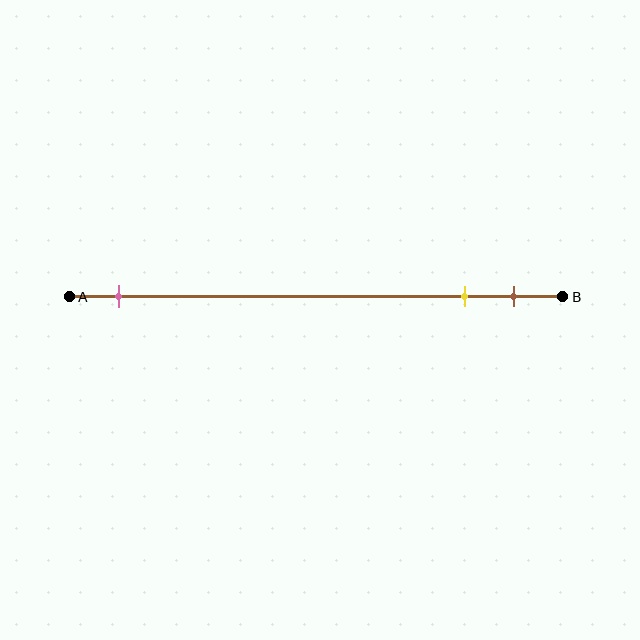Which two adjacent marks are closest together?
The yellow and brown marks are the closest adjacent pair.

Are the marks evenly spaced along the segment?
No, the marks are not evenly spaced.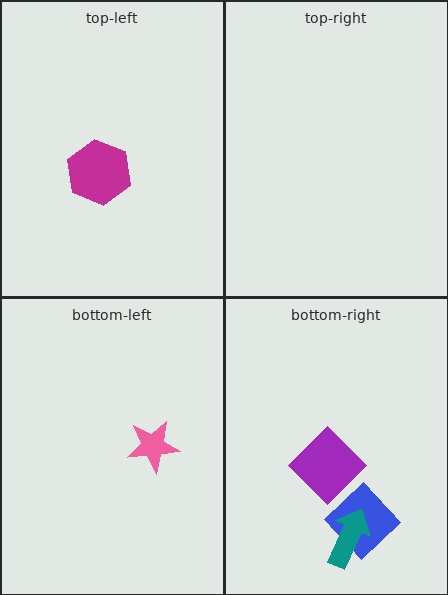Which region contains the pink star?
The bottom-left region.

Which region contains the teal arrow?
The bottom-right region.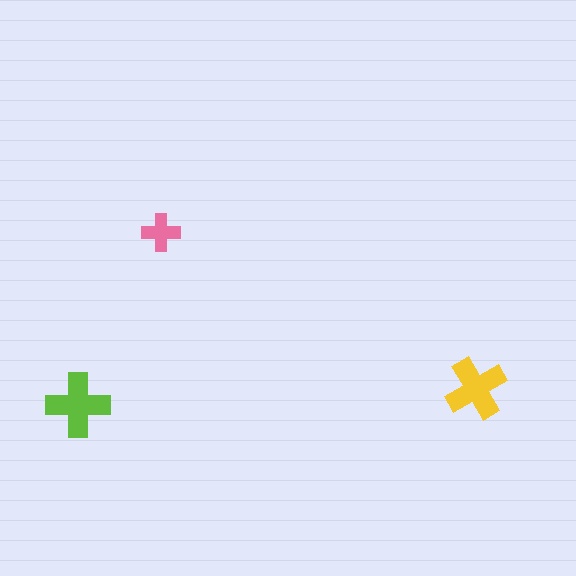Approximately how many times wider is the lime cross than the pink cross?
About 1.5 times wider.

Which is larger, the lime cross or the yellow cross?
The lime one.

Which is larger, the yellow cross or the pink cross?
The yellow one.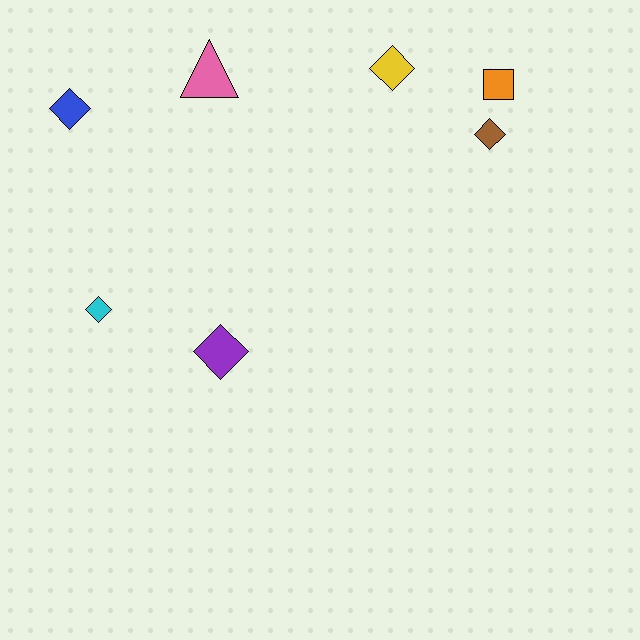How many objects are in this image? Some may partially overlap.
There are 7 objects.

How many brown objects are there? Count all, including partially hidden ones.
There is 1 brown object.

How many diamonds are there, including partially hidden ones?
There are 5 diamonds.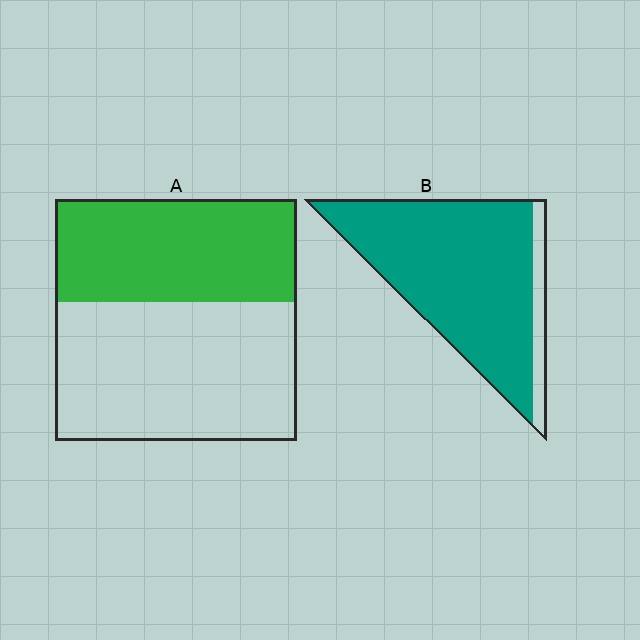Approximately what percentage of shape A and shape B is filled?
A is approximately 45% and B is approximately 90%.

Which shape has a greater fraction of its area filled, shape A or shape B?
Shape B.